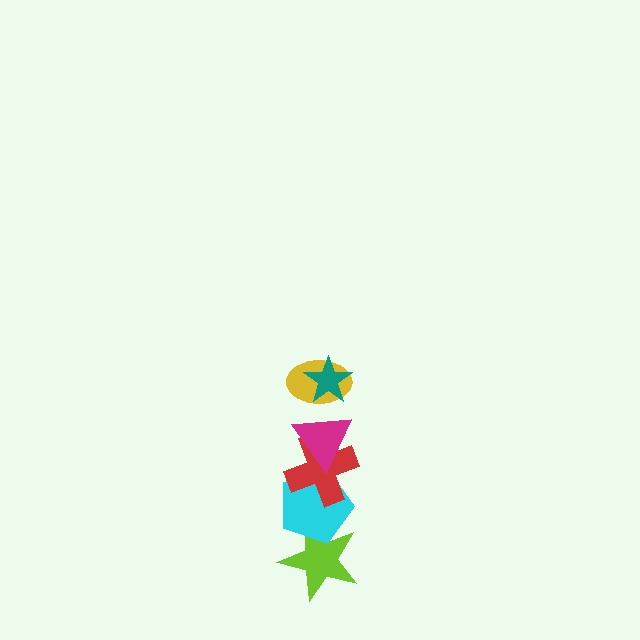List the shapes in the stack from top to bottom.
From top to bottom: the teal star, the yellow ellipse, the magenta triangle, the red cross, the cyan pentagon, the lime star.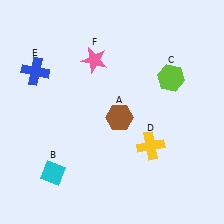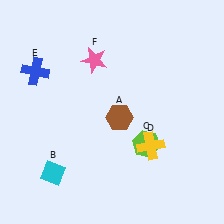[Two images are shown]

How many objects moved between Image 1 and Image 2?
1 object moved between the two images.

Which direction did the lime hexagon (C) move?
The lime hexagon (C) moved down.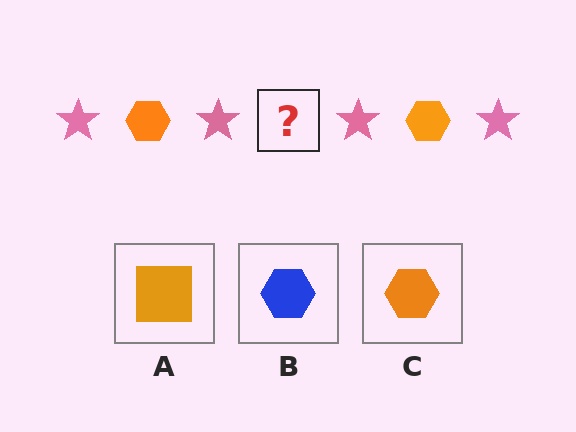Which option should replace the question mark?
Option C.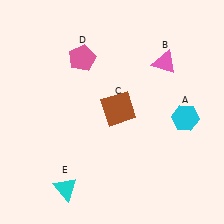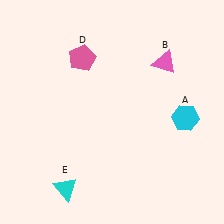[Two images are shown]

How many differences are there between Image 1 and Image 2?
There is 1 difference between the two images.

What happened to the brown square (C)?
The brown square (C) was removed in Image 2. It was in the top-right area of Image 1.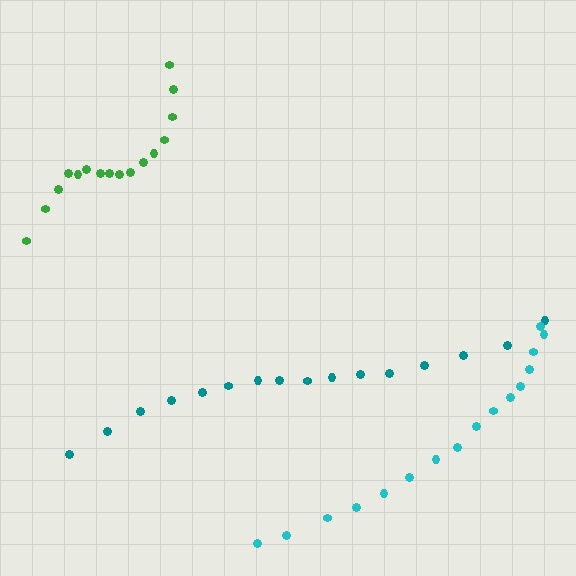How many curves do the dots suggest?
There are 3 distinct paths.